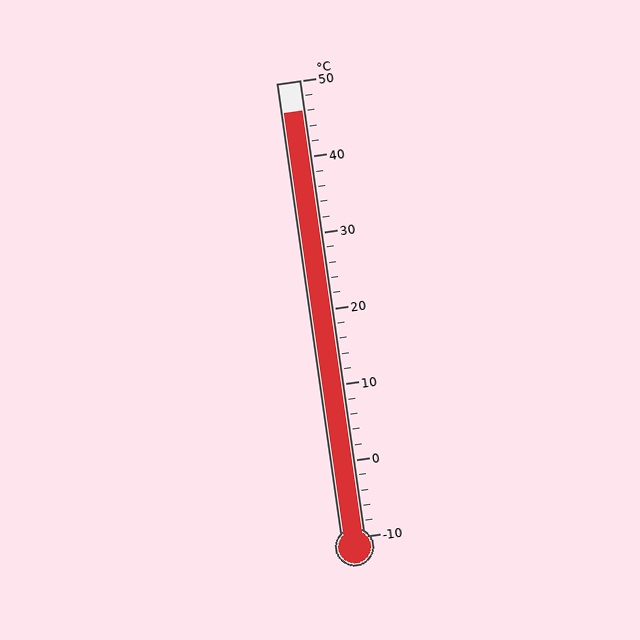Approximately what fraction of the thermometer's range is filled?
The thermometer is filled to approximately 95% of its range.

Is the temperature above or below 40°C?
The temperature is above 40°C.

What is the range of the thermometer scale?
The thermometer scale ranges from -10°C to 50°C.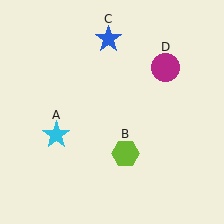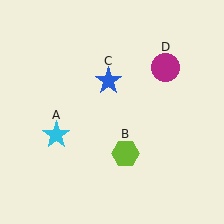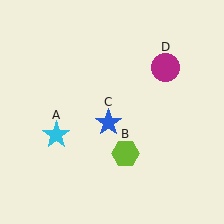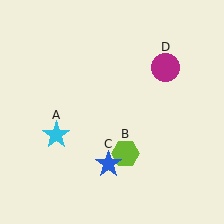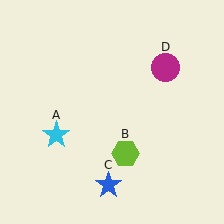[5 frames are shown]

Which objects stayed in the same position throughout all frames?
Cyan star (object A) and lime hexagon (object B) and magenta circle (object D) remained stationary.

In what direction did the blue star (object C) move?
The blue star (object C) moved down.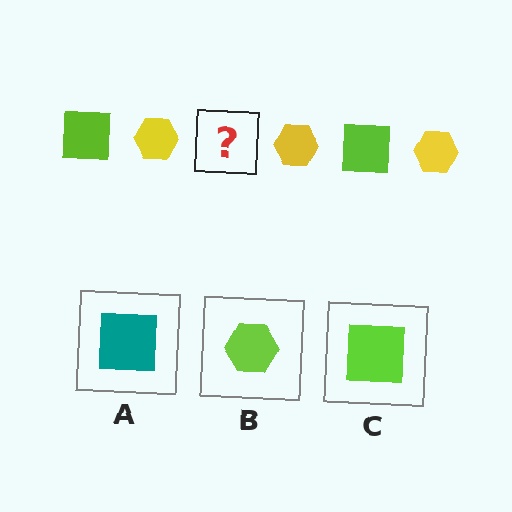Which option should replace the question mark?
Option C.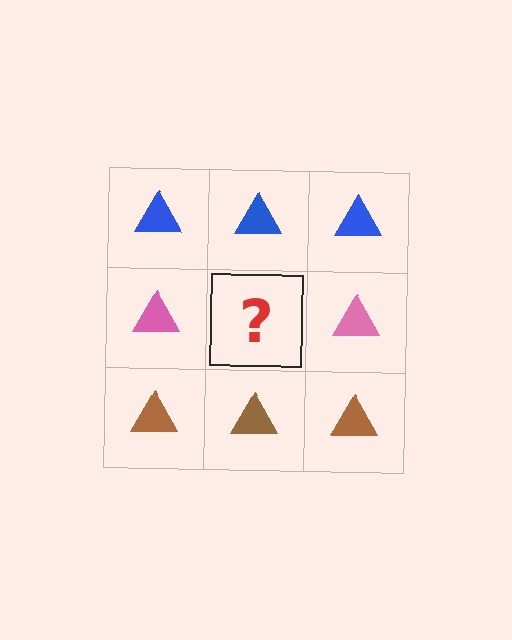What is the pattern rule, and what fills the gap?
The rule is that each row has a consistent color. The gap should be filled with a pink triangle.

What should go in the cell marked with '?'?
The missing cell should contain a pink triangle.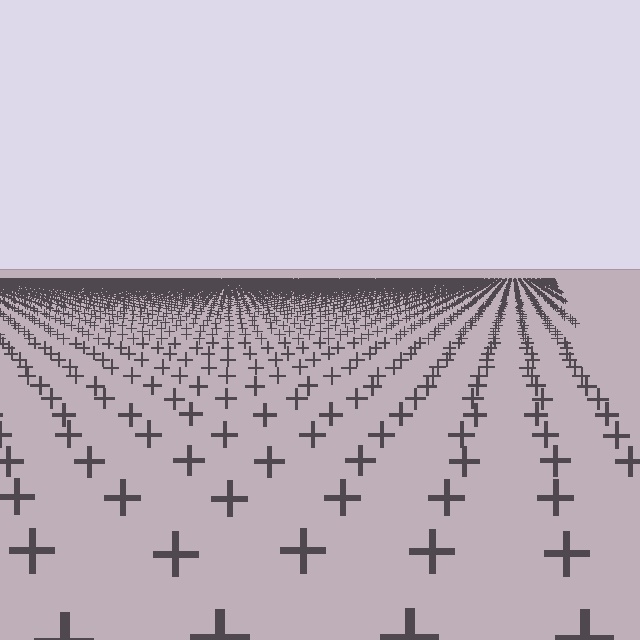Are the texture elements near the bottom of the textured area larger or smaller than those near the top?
Larger. Near the bottom, elements are closer to the viewer and appear at a bigger on-screen size.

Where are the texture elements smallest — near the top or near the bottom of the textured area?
Near the top.